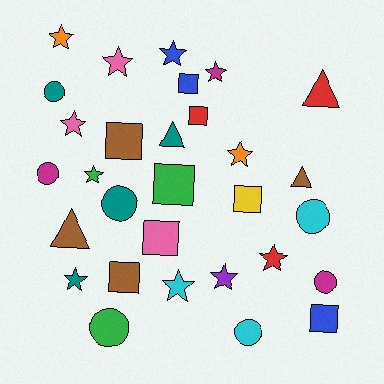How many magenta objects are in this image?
There are 3 magenta objects.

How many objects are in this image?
There are 30 objects.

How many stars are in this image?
There are 11 stars.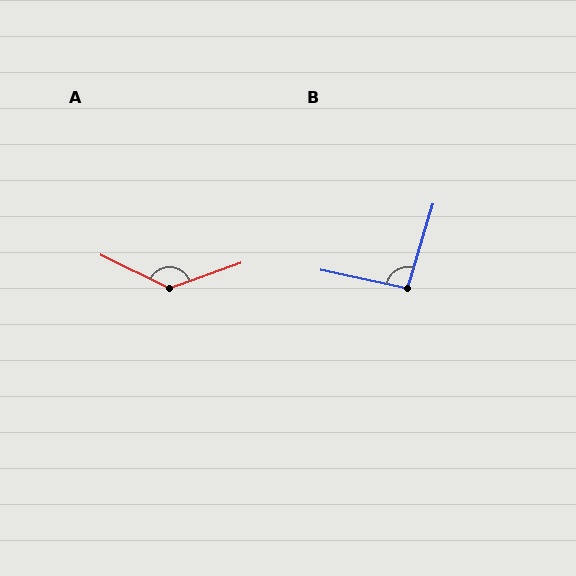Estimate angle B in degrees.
Approximately 94 degrees.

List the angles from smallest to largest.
B (94°), A (134°).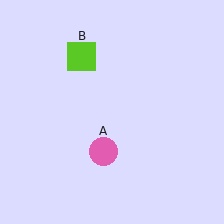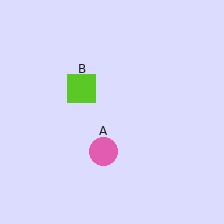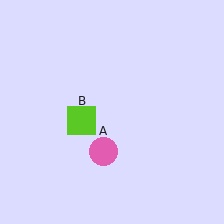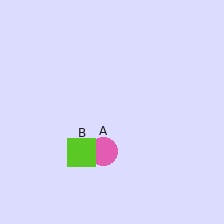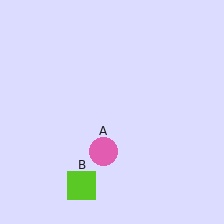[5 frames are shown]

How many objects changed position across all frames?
1 object changed position: lime square (object B).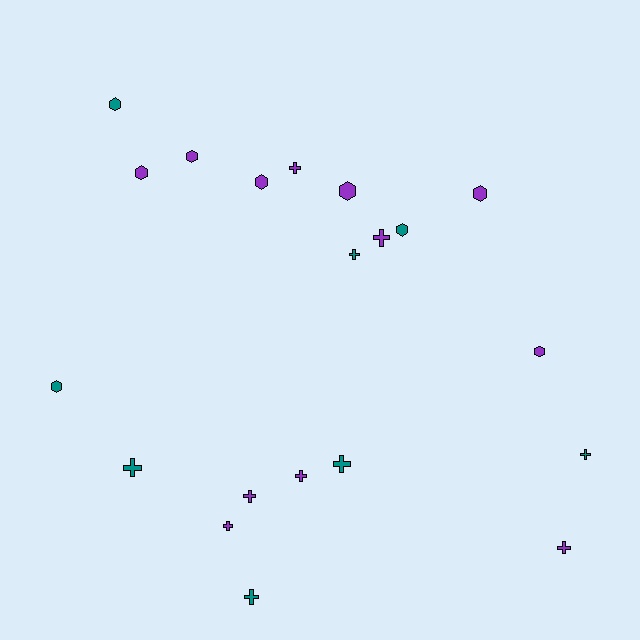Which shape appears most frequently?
Cross, with 11 objects.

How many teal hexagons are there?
There are 3 teal hexagons.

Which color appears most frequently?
Purple, with 12 objects.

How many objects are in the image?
There are 20 objects.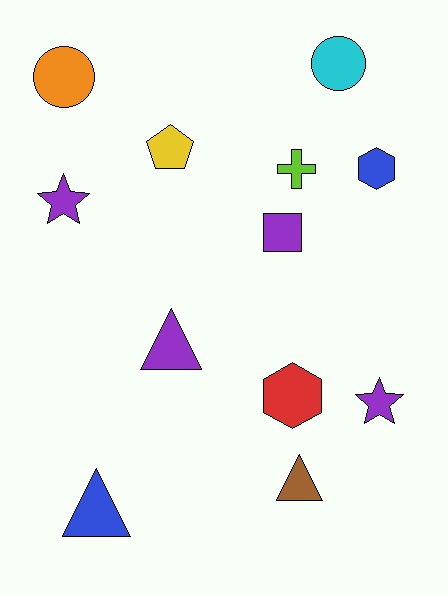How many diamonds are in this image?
There are no diamonds.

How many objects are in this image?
There are 12 objects.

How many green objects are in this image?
There are no green objects.